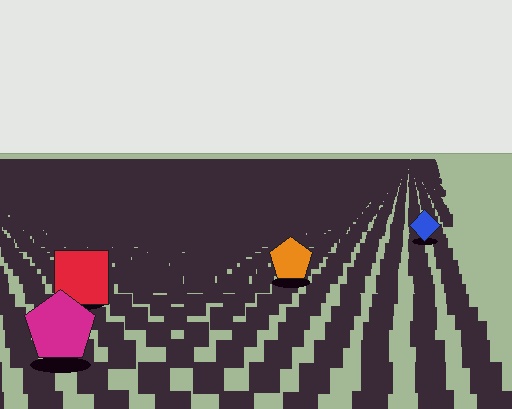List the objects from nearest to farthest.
From nearest to farthest: the magenta pentagon, the red square, the orange pentagon, the blue diamond.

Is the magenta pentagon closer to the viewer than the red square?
Yes. The magenta pentagon is closer — you can tell from the texture gradient: the ground texture is coarser near it.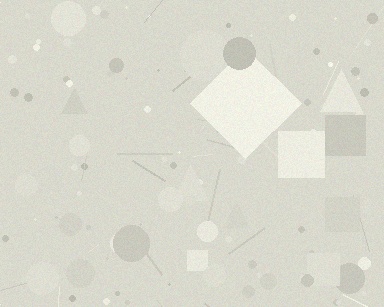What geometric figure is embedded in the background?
A diamond is embedded in the background.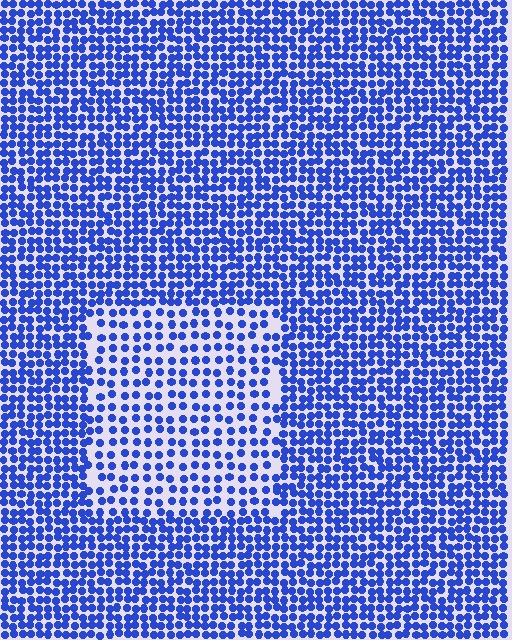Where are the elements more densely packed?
The elements are more densely packed outside the rectangle boundary.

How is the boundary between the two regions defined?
The boundary is defined by a change in element density (approximately 1.8x ratio). All elements are the same color, size, and shape.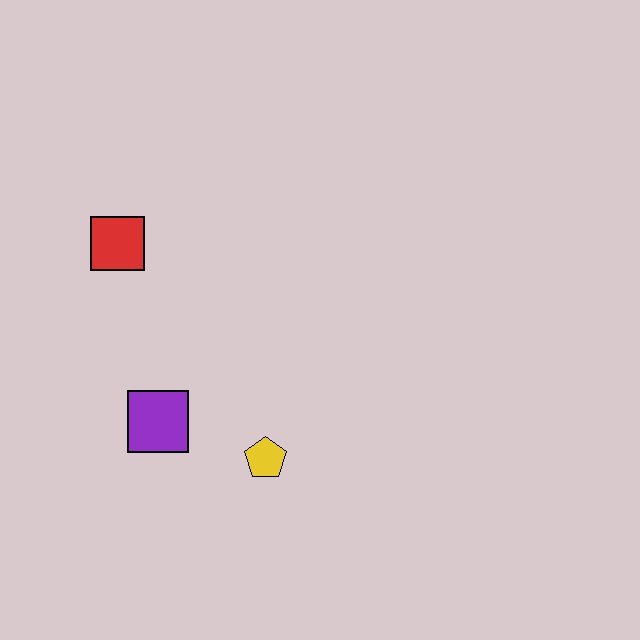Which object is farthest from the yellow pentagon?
The red square is farthest from the yellow pentagon.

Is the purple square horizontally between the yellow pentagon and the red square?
Yes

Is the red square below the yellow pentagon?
No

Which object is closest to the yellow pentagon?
The purple square is closest to the yellow pentagon.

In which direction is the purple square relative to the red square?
The purple square is below the red square.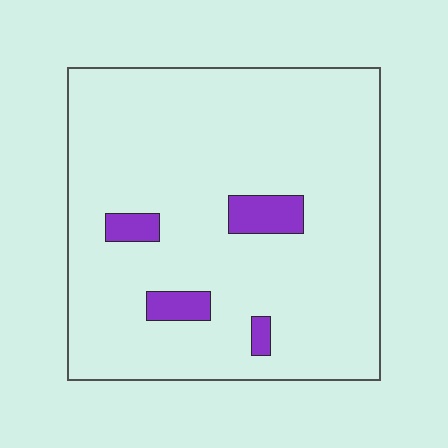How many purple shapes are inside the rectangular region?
4.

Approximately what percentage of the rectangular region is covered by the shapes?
Approximately 5%.